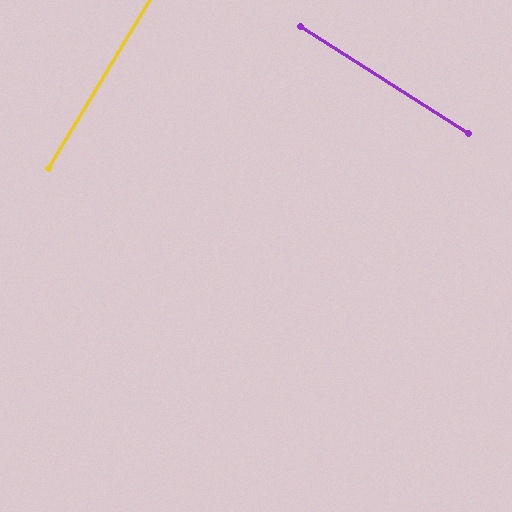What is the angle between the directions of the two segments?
Approximately 88 degrees.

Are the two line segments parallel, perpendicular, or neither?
Perpendicular — they meet at approximately 88°.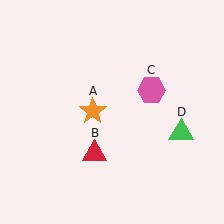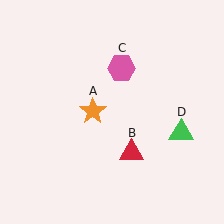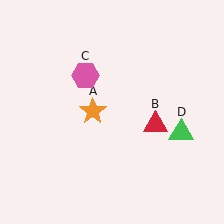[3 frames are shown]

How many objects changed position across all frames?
2 objects changed position: red triangle (object B), pink hexagon (object C).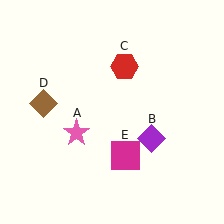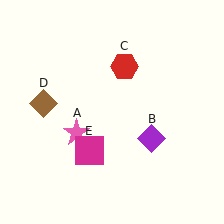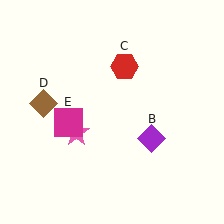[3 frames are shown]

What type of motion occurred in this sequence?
The magenta square (object E) rotated clockwise around the center of the scene.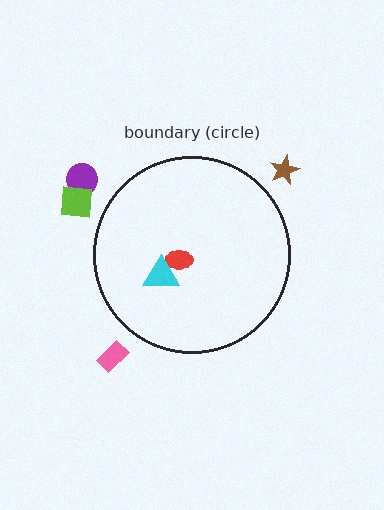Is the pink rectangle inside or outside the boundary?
Outside.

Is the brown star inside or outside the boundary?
Outside.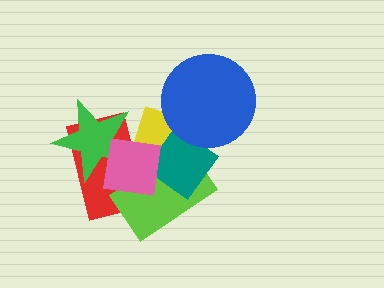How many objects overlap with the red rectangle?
5 objects overlap with the red rectangle.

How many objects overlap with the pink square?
5 objects overlap with the pink square.